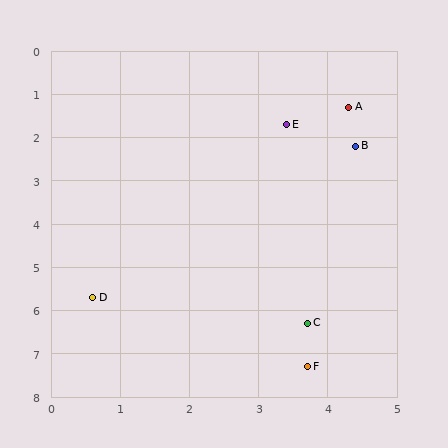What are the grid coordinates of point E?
Point E is at approximately (3.4, 1.7).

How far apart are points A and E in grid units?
Points A and E are about 1.0 grid units apart.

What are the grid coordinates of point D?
Point D is at approximately (0.6, 5.7).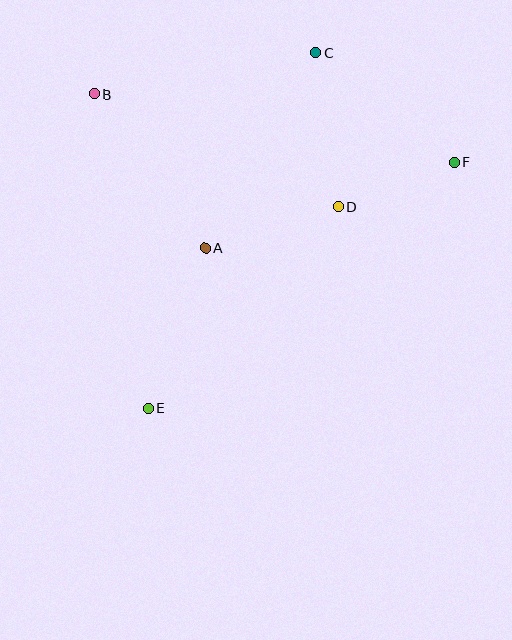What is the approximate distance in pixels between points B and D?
The distance between B and D is approximately 269 pixels.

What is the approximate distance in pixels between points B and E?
The distance between B and E is approximately 319 pixels.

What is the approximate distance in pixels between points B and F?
The distance between B and F is approximately 366 pixels.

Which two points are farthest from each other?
Points C and E are farthest from each other.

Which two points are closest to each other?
Points D and F are closest to each other.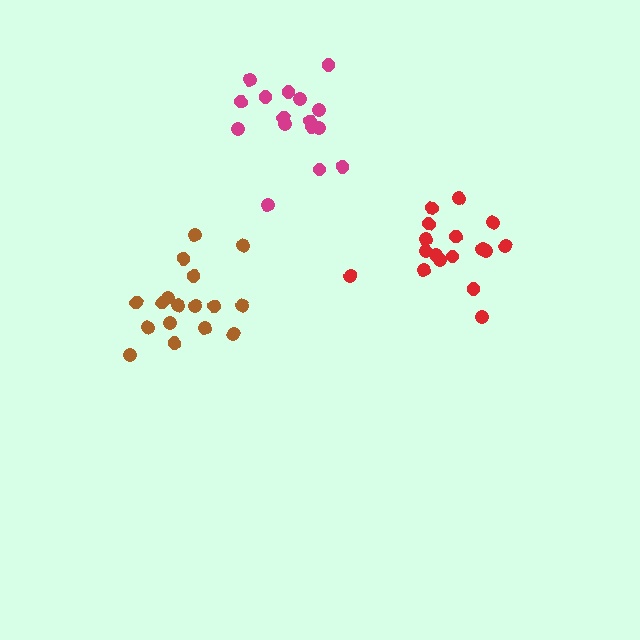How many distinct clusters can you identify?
There are 3 distinct clusters.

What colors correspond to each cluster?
The clusters are colored: red, brown, magenta.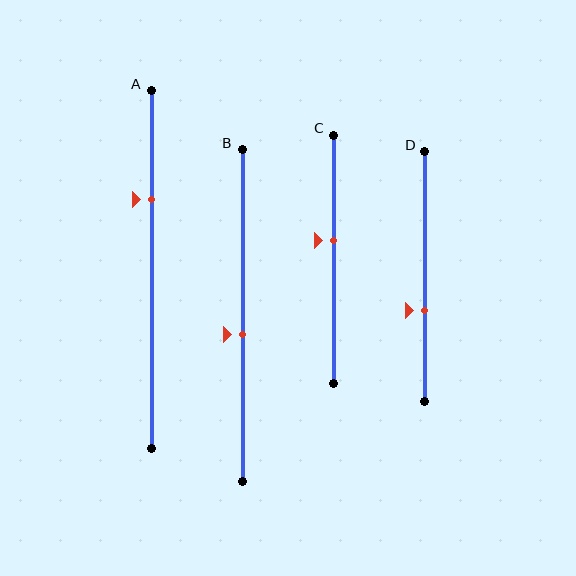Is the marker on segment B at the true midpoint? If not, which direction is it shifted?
No, the marker on segment B is shifted downward by about 6% of the segment length.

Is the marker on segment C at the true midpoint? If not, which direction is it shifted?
No, the marker on segment C is shifted upward by about 7% of the segment length.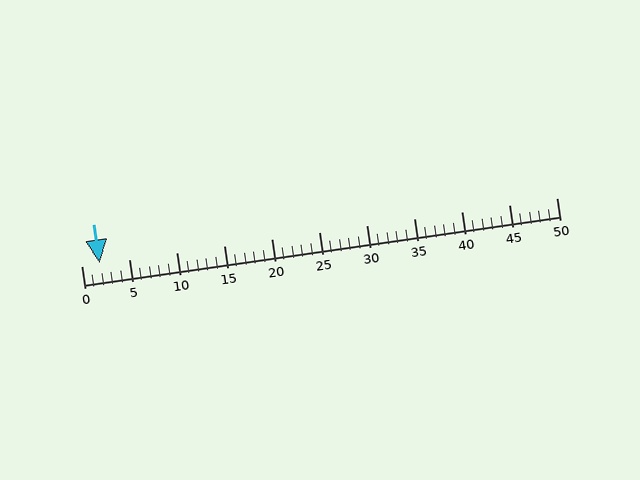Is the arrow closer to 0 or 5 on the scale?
The arrow is closer to 0.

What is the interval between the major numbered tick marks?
The major tick marks are spaced 5 units apart.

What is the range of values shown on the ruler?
The ruler shows values from 0 to 50.